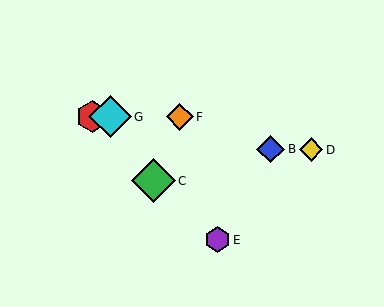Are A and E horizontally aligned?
No, A is at y≈117 and E is at y≈240.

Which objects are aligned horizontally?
Objects A, F, G are aligned horizontally.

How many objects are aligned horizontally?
3 objects (A, F, G) are aligned horizontally.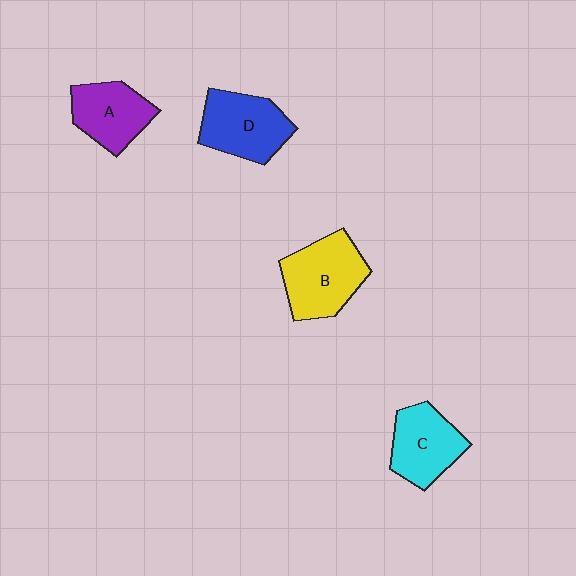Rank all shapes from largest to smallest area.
From largest to smallest: B (yellow), D (blue), C (cyan), A (purple).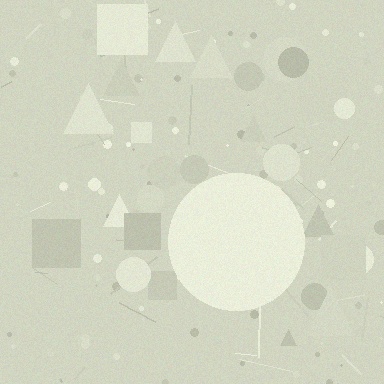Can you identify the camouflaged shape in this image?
The camouflaged shape is a circle.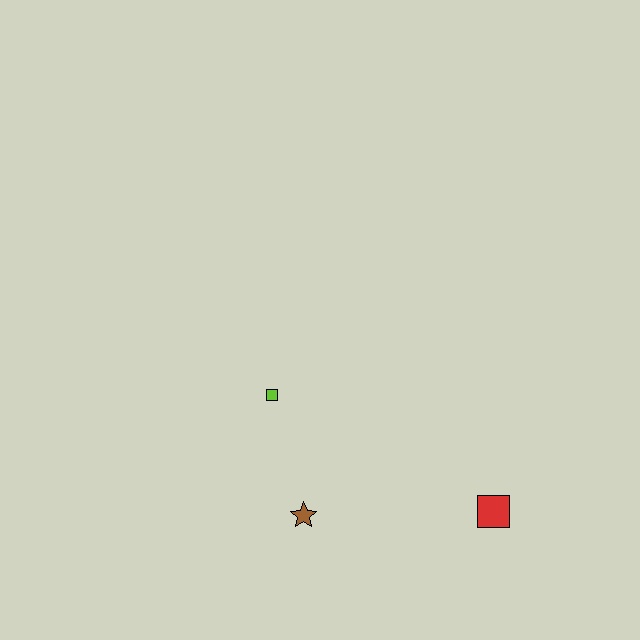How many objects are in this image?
There are 3 objects.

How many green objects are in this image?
There are no green objects.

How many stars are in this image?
There is 1 star.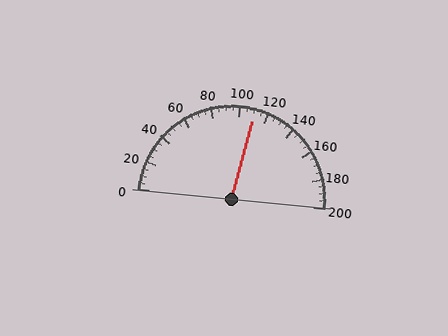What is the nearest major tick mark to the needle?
The nearest major tick mark is 120.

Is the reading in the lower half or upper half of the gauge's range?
The reading is in the upper half of the range (0 to 200).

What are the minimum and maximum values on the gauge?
The gauge ranges from 0 to 200.